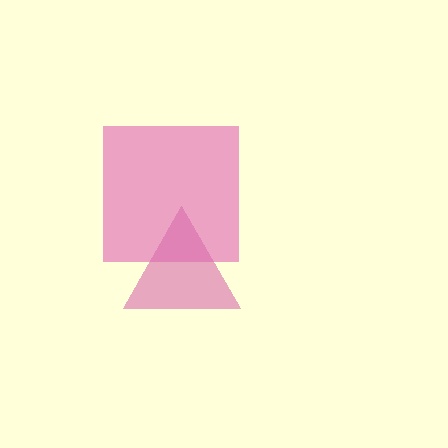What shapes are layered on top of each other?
The layered shapes are: a magenta square, a pink triangle.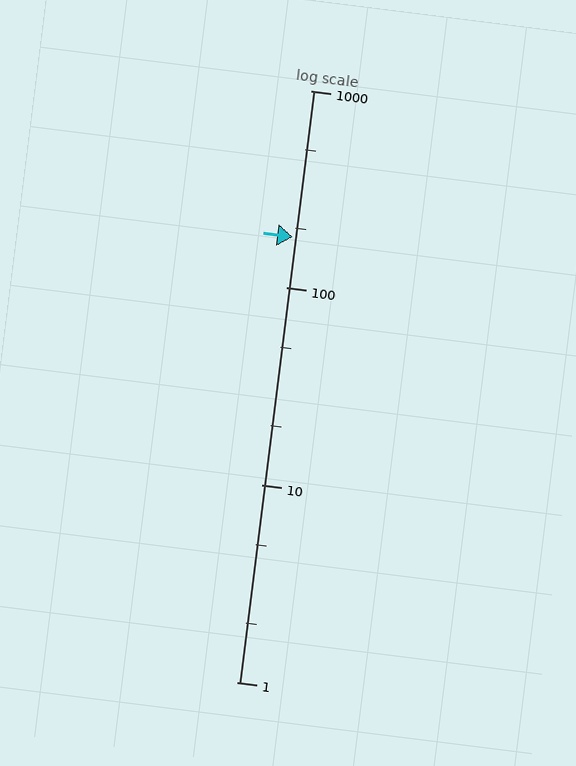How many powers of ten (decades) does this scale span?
The scale spans 3 decades, from 1 to 1000.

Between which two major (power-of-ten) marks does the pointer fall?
The pointer is between 100 and 1000.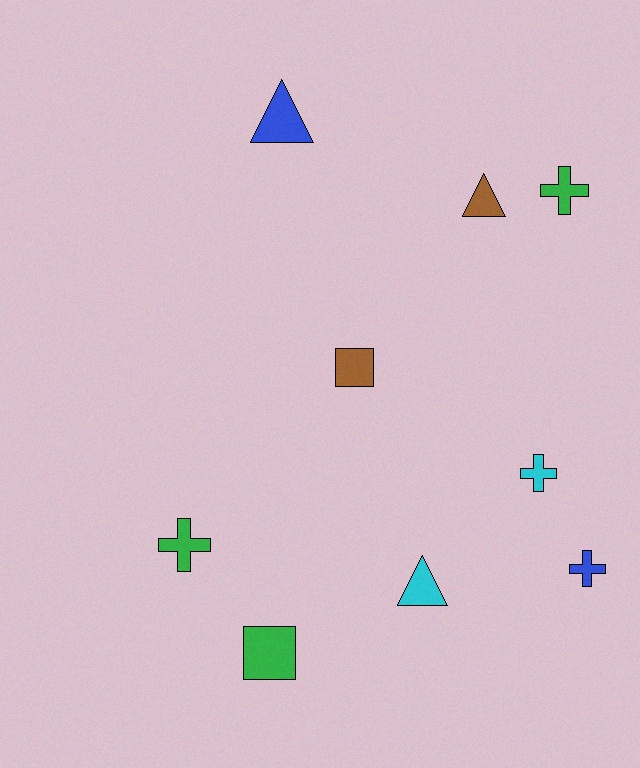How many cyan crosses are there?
There is 1 cyan cross.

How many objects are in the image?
There are 9 objects.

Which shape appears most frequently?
Cross, with 4 objects.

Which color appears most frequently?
Green, with 3 objects.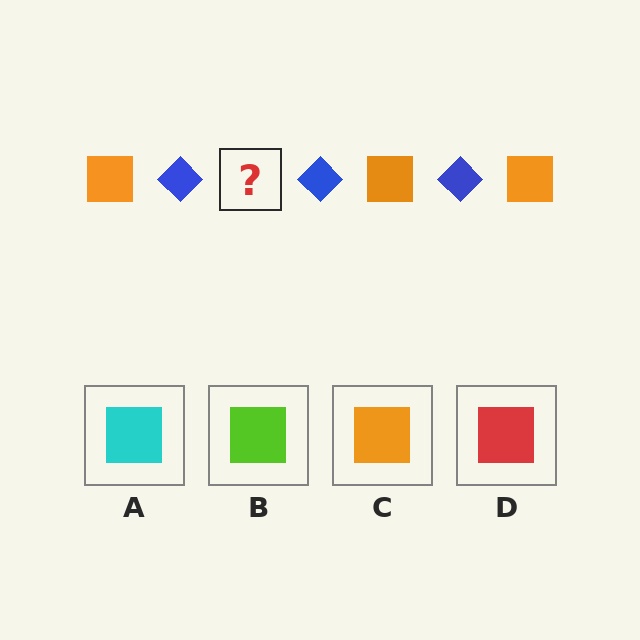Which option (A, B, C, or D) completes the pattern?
C.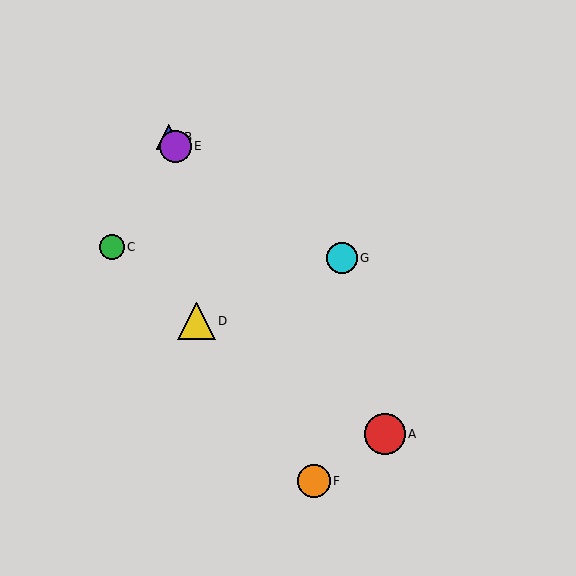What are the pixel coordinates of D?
Object D is at (197, 321).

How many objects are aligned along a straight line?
3 objects (A, B, E) are aligned along a straight line.